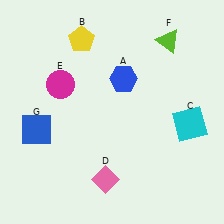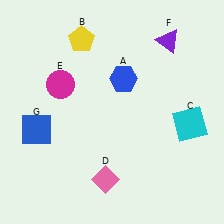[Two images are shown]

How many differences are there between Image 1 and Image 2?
There is 1 difference between the two images.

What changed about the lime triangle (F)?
In Image 1, F is lime. In Image 2, it changed to purple.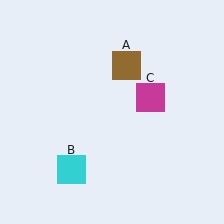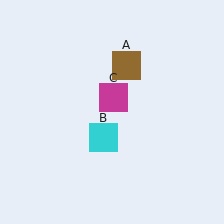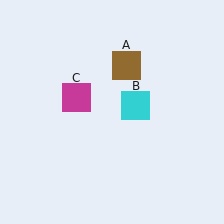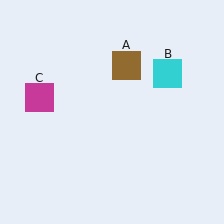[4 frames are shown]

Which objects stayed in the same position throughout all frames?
Brown square (object A) remained stationary.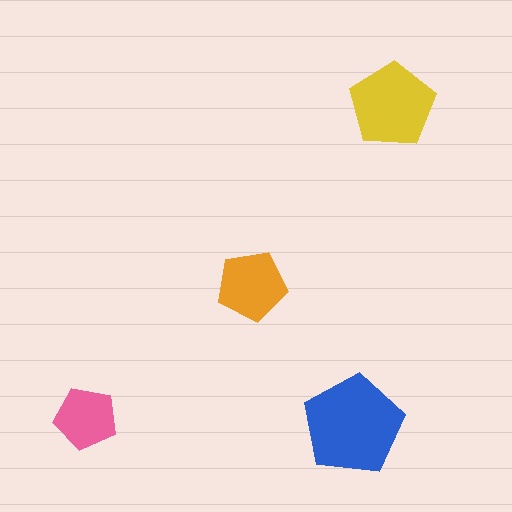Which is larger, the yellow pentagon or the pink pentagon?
The yellow one.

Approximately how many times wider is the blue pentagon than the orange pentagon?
About 1.5 times wider.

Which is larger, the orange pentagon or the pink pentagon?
The orange one.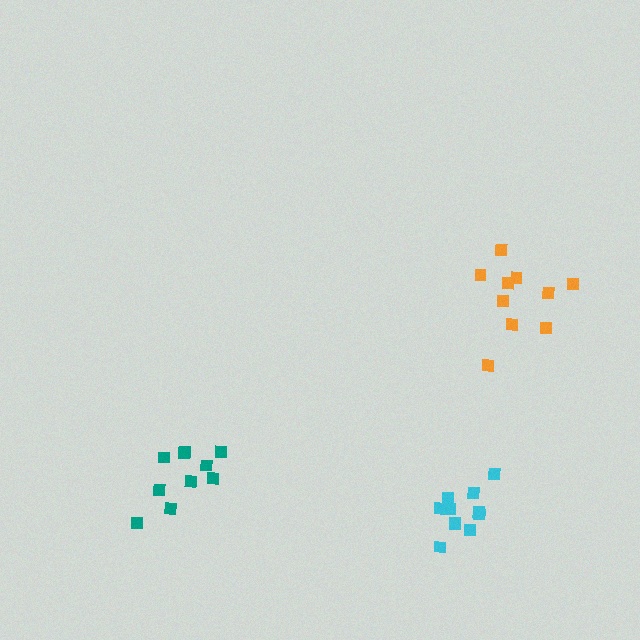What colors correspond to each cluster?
The clusters are colored: cyan, teal, orange.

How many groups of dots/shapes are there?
There are 3 groups.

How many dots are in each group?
Group 1: 11 dots, Group 2: 10 dots, Group 3: 10 dots (31 total).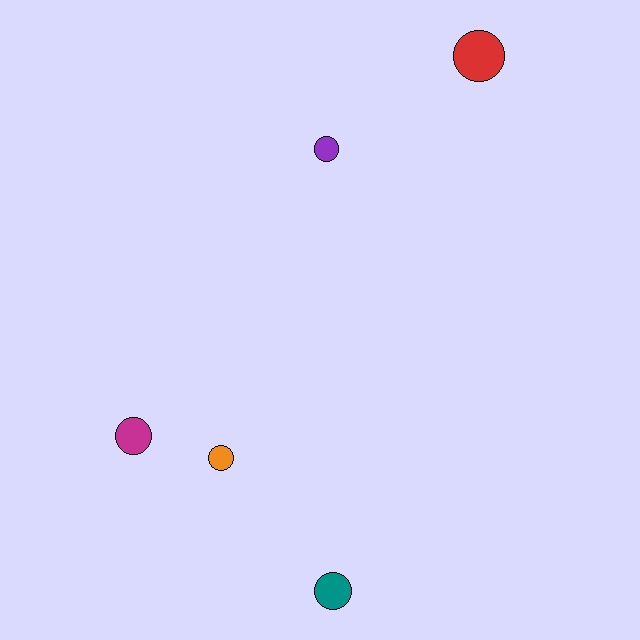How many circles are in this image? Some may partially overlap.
There are 5 circles.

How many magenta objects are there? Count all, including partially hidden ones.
There is 1 magenta object.